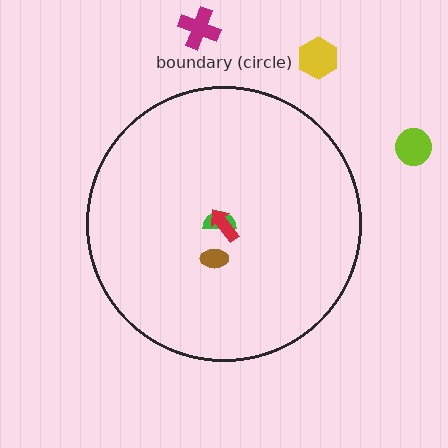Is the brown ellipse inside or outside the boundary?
Inside.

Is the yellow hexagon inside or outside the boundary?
Outside.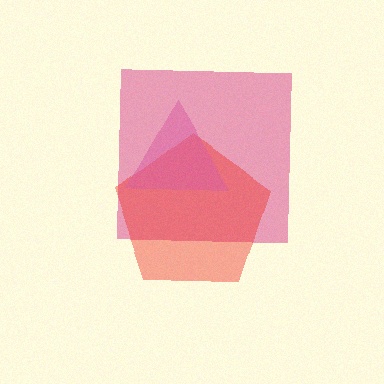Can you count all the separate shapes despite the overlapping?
Yes, there are 3 separate shapes.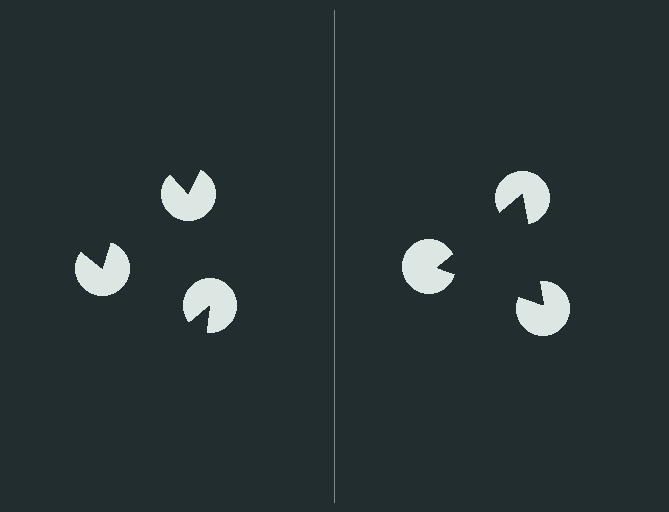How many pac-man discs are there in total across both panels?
6 — 3 on each side.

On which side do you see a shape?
An illusory triangle appears on the right side. On the left side the wedge cuts are rotated, so no coherent shape forms.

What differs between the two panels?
The pac-man discs are positioned identically on both sides; only the wedge orientations differ. On the right they align to a triangle; on the left they are misaligned.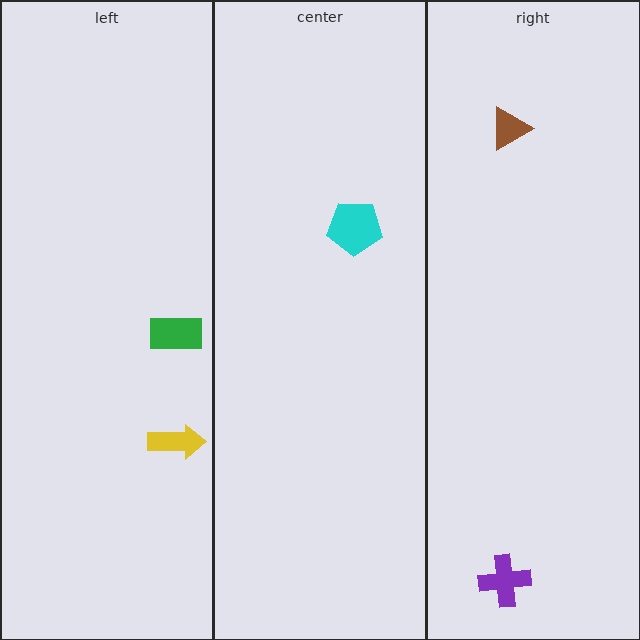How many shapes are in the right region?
2.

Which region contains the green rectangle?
The left region.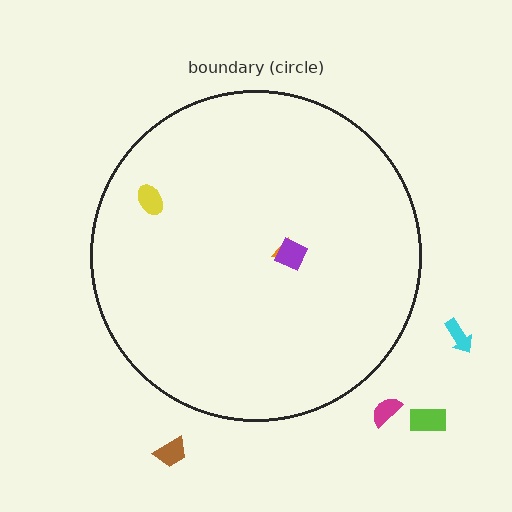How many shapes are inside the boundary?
3 inside, 4 outside.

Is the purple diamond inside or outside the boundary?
Inside.